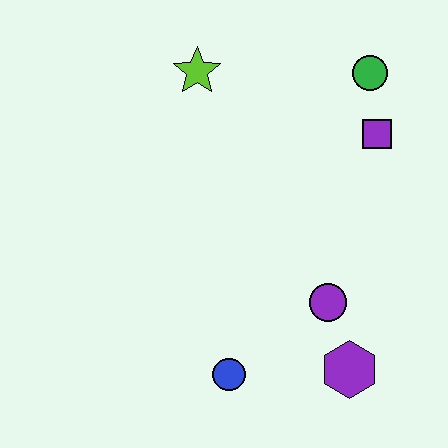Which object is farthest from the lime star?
The purple hexagon is farthest from the lime star.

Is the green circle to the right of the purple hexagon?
Yes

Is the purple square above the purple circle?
Yes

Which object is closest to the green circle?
The purple square is closest to the green circle.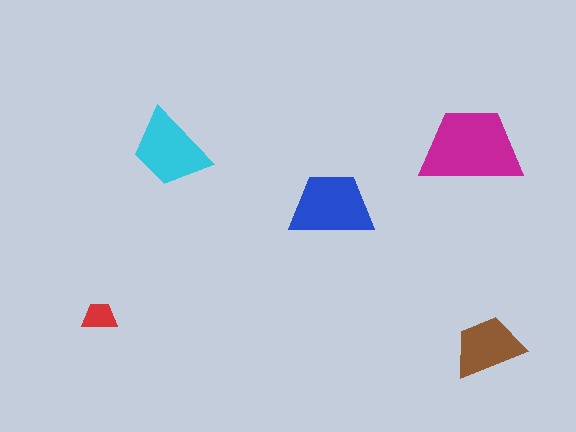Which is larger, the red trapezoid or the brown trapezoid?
The brown one.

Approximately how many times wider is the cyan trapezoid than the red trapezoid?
About 2.5 times wider.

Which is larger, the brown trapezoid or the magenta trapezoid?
The magenta one.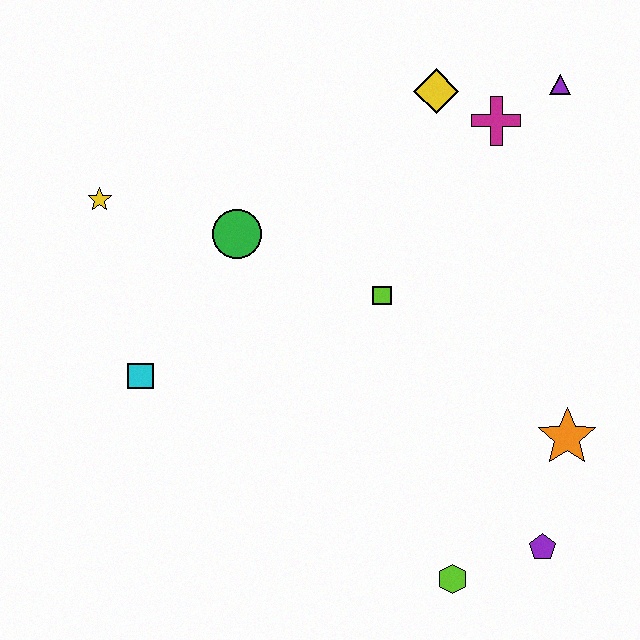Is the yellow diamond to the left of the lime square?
No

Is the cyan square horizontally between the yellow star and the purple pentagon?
Yes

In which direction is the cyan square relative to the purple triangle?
The cyan square is to the left of the purple triangle.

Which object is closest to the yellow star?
The green circle is closest to the yellow star.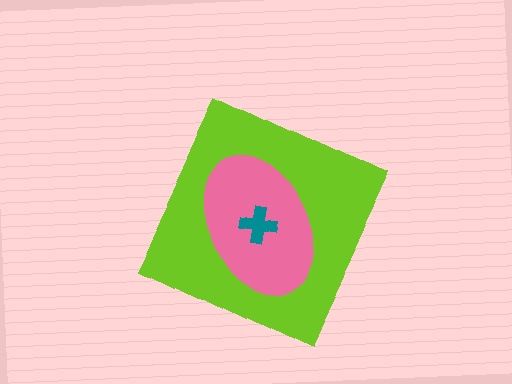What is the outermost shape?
The lime diamond.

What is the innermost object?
The teal cross.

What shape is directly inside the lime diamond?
The pink ellipse.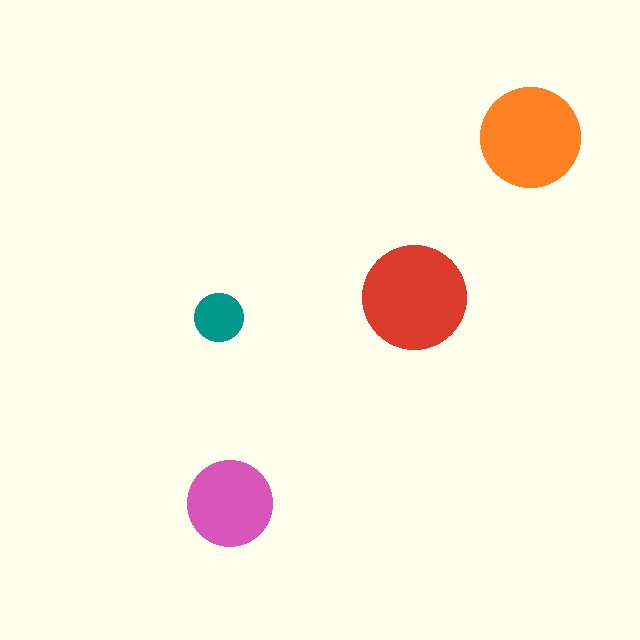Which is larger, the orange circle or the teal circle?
The orange one.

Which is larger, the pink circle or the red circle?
The red one.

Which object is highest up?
The orange circle is topmost.